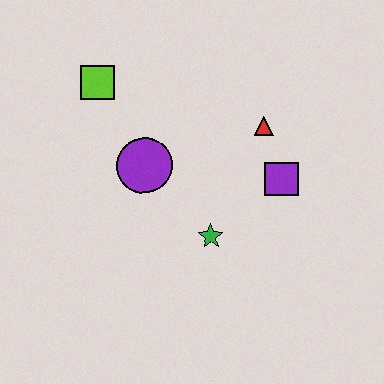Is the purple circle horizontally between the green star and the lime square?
Yes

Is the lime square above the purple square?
Yes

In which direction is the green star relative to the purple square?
The green star is to the left of the purple square.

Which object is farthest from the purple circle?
The purple square is farthest from the purple circle.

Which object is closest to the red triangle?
The purple square is closest to the red triangle.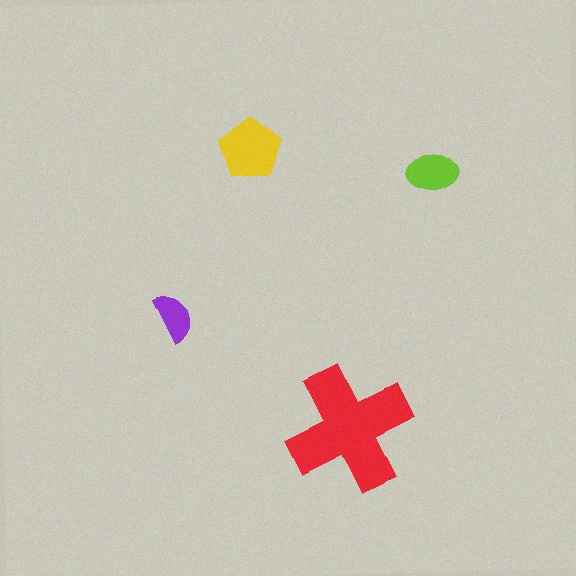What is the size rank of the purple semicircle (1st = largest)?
4th.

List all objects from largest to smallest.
The red cross, the yellow pentagon, the lime ellipse, the purple semicircle.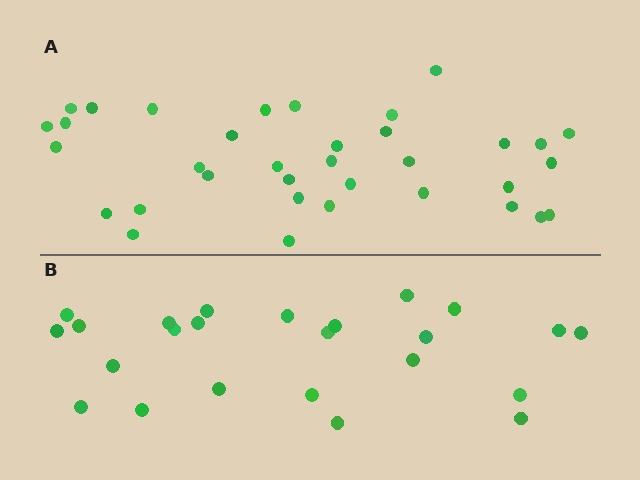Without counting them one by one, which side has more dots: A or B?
Region A (the top region) has more dots.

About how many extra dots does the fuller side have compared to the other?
Region A has roughly 12 or so more dots than region B.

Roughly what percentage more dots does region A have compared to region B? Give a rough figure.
About 45% more.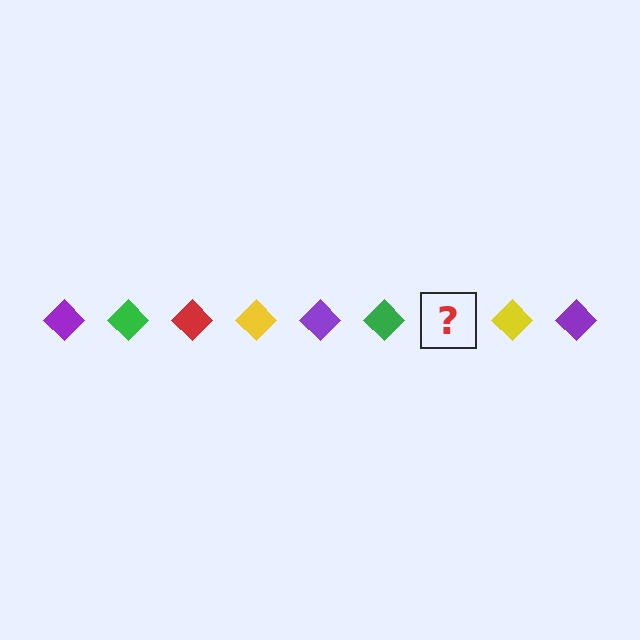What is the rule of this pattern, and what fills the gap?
The rule is that the pattern cycles through purple, green, red, yellow diamonds. The gap should be filled with a red diamond.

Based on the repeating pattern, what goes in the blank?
The blank should be a red diamond.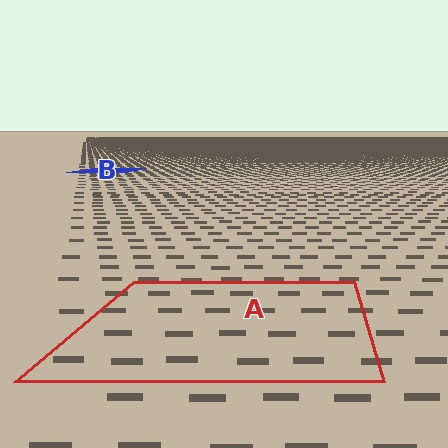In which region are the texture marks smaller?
The texture marks are smaller in region B, because it is farther away.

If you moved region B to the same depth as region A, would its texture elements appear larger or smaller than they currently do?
They would appear larger. At a closer depth, the same texture elements are projected at a bigger on-screen size.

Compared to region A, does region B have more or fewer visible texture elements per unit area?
Region B has more texture elements per unit area — they are packed more densely because it is farther away.